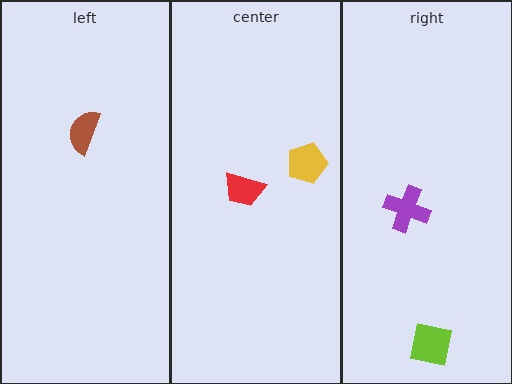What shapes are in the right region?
The purple cross, the lime square.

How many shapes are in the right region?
2.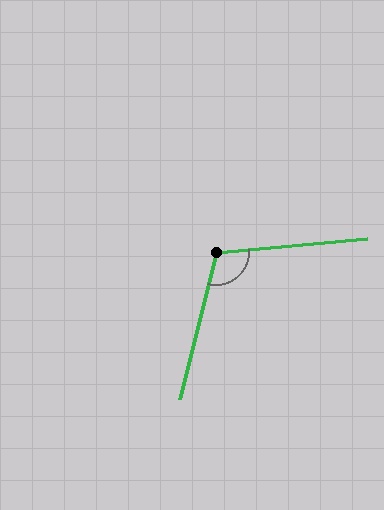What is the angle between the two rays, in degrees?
Approximately 109 degrees.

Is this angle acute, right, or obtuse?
It is obtuse.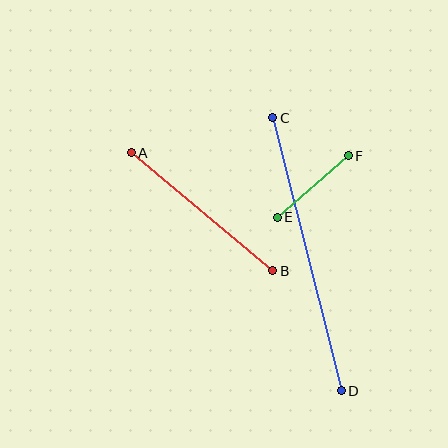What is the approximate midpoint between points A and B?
The midpoint is at approximately (202, 212) pixels.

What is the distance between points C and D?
The distance is approximately 282 pixels.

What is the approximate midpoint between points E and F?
The midpoint is at approximately (313, 187) pixels.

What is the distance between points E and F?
The distance is approximately 94 pixels.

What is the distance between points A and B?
The distance is approximately 184 pixels.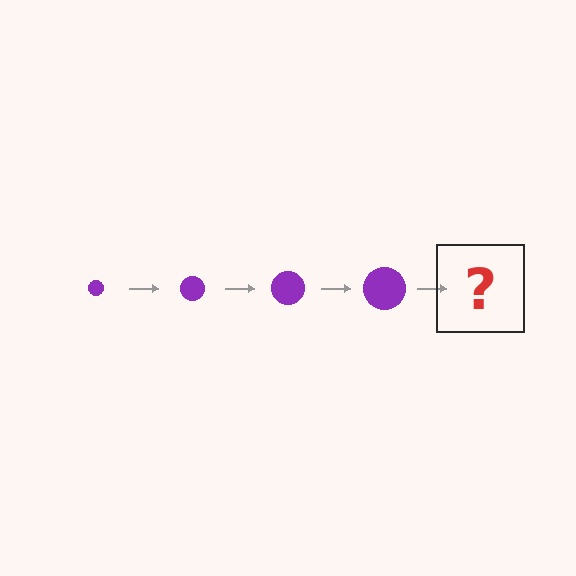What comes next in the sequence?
The next element should be a purple circle, larger than the previous one.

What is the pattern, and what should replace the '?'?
The pattern is that the circle gets progressively larger each step. The '?' should be a purple circle, larger than the previous one.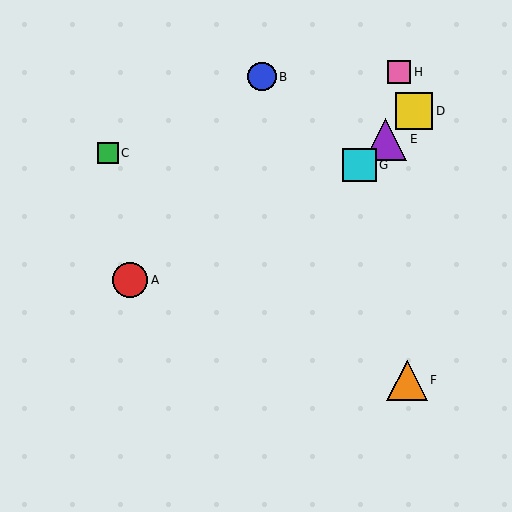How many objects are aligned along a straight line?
3 objects (D, E, G) are aligned along a straight line.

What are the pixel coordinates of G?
Object G is at (359, 165).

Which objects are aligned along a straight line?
Objects D, E, G are aligned along a straight line.